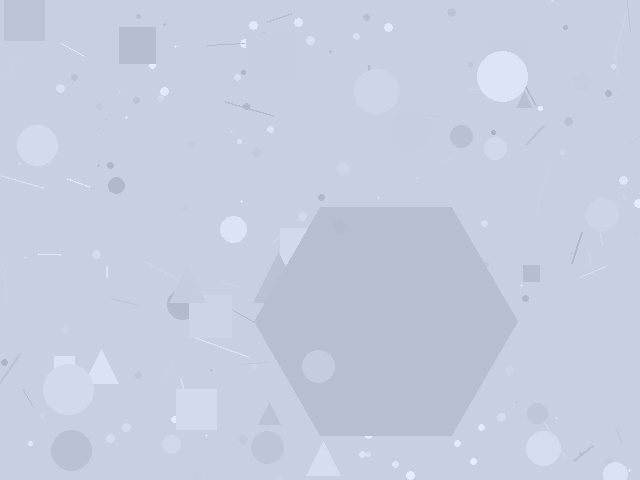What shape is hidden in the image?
A hexagon is hidden in the image.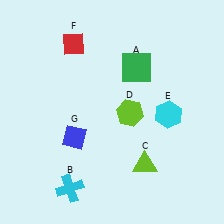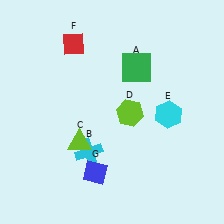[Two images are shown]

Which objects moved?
The objects that moved are: the cyan cross (B), the lime triangle (C), the blue diamond (G).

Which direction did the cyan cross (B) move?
The cyan cross (B) moved up.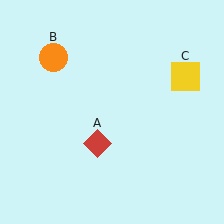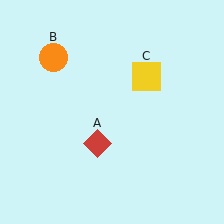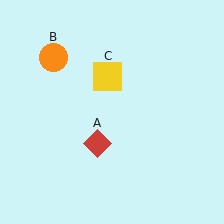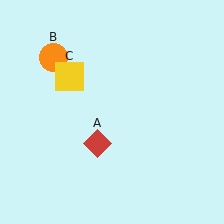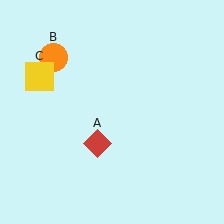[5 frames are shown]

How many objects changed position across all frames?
1 object changed position: yellow square (object C).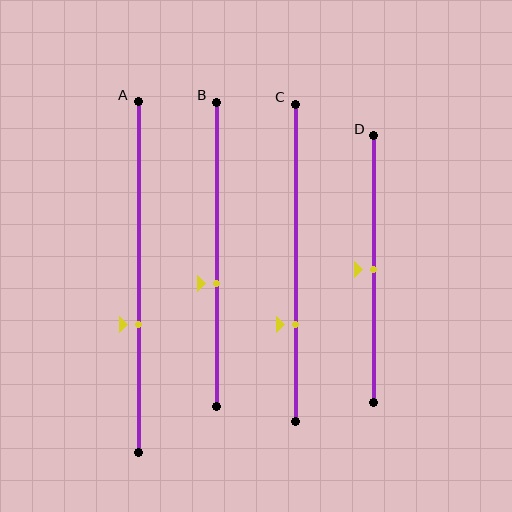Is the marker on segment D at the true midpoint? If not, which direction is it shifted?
Yes, the marker on segment D is at the true midpoint.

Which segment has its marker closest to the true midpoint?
Segment D has its marker closest to the true midpoint.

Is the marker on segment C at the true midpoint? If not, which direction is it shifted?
No, the marker on segment C is shifted downward by about 19% of the segment length.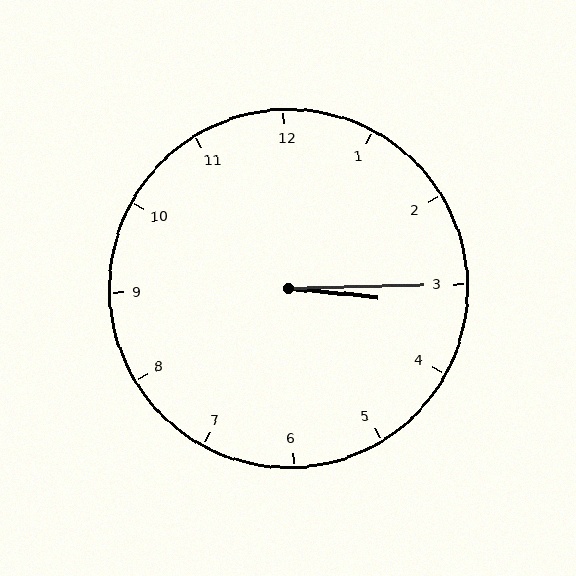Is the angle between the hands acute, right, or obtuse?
It is acute.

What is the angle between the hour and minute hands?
Approximately 8 degrees.